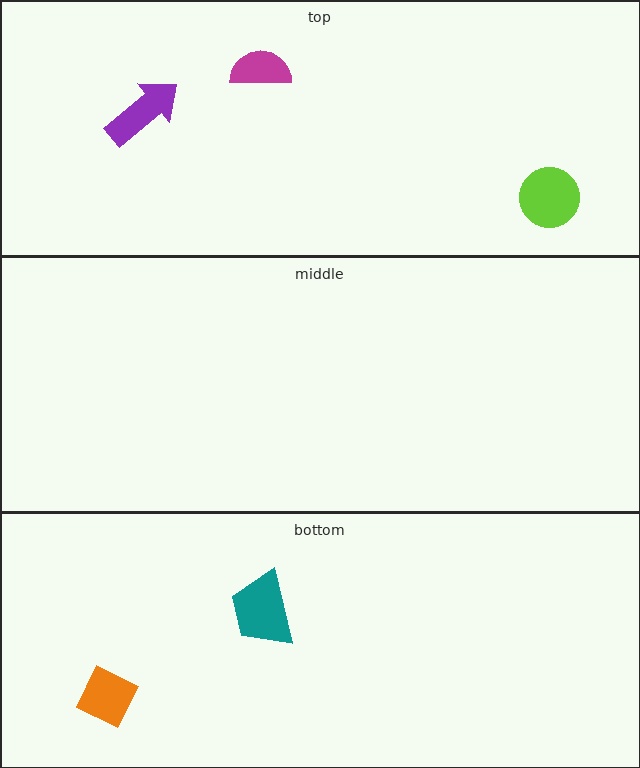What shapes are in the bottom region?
The orange diamond, the teal trapezoid.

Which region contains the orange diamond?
The bottom region.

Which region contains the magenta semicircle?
The top region.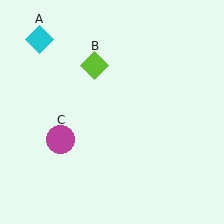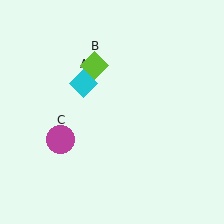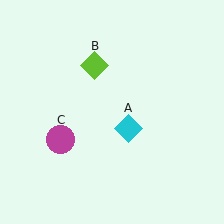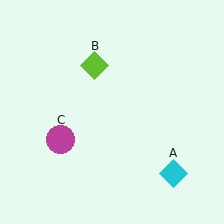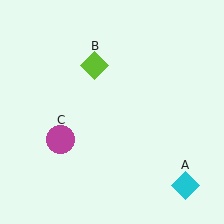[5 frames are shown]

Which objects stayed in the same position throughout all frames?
Lime diamond (object B) and magenta circle (object C) remained stationary.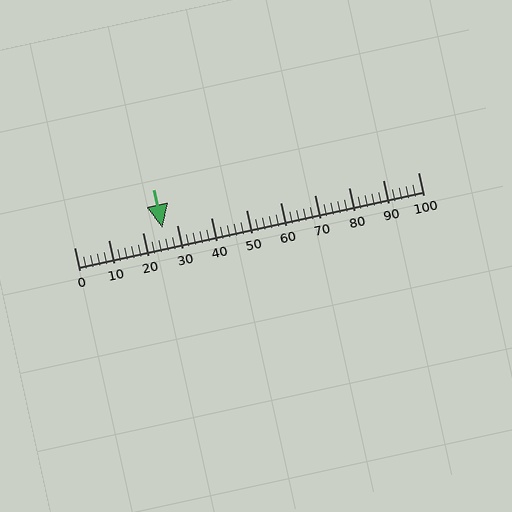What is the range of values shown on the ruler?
The ruler shows values from 0 to 100.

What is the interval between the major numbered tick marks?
The major tick marks are spaced 10 units apart.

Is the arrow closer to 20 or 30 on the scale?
The arrow is closer to 30.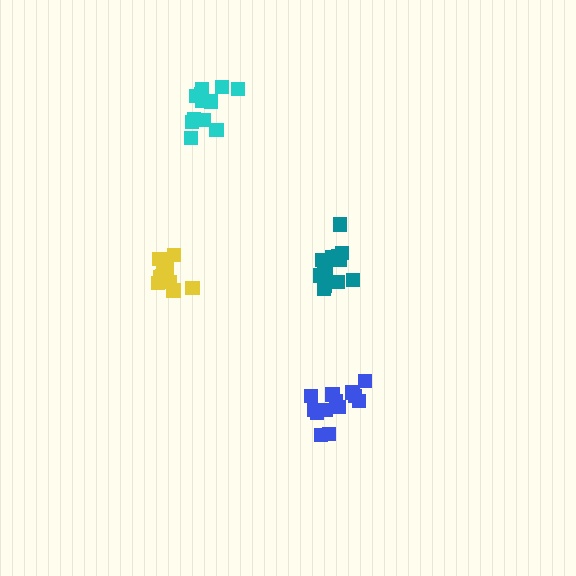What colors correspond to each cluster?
The clusters are colored: teal, blue, yellow, cyan.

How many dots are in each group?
Group 1: 14 dots, Group 2: 14 dots, Group 3: 11 dots, Group 4: 12 dots (51 total).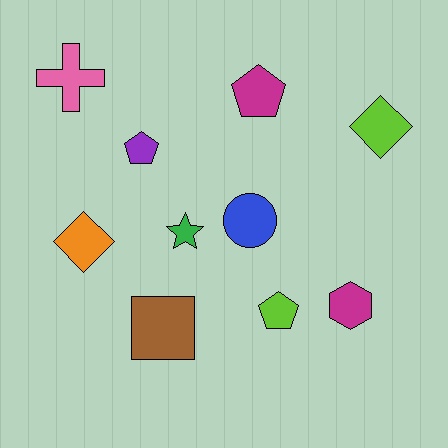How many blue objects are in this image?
There is 1 blue object.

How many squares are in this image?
There is 1 square.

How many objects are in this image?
There are 10 objects.